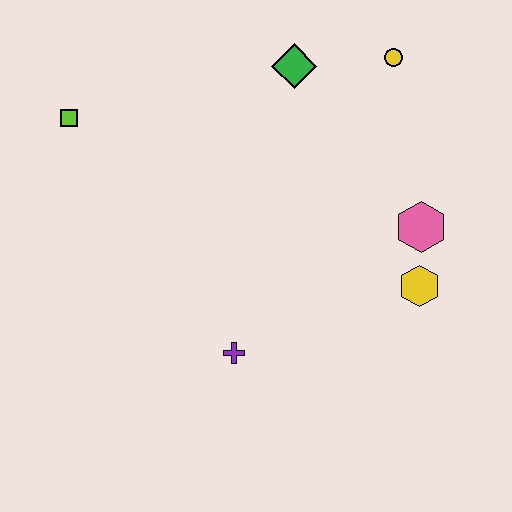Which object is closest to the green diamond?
The yellow circle is closest to the green diamond.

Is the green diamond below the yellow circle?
Yes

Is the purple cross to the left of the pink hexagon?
Yes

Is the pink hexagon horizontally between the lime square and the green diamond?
No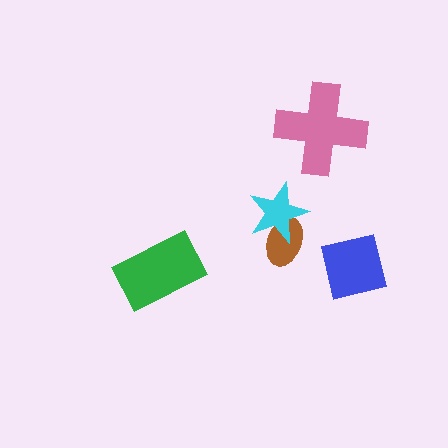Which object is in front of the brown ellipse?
The cyan star is in front of the brown ellipse.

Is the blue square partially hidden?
No, no other shape covers it.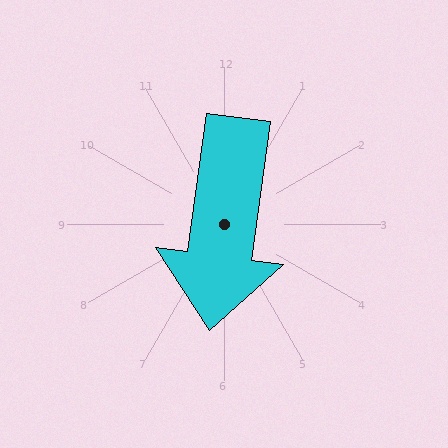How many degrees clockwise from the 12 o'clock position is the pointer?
Approximately 188 degrees.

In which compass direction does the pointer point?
South.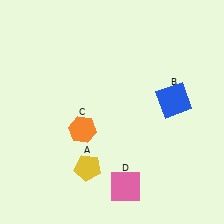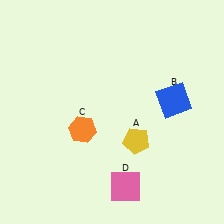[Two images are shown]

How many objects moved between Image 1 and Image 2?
1 object moved between the two images.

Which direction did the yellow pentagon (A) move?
The yellow pentagon (A) moved right.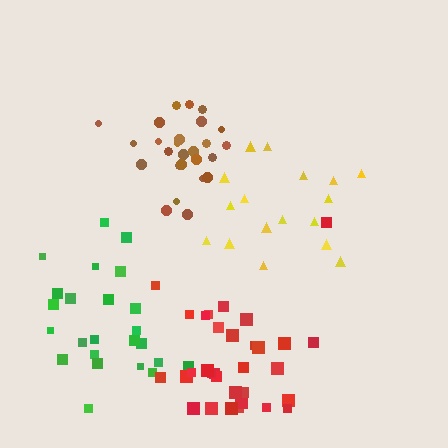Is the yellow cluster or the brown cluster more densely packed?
Brown.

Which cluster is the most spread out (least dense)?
Green.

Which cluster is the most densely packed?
Brown.